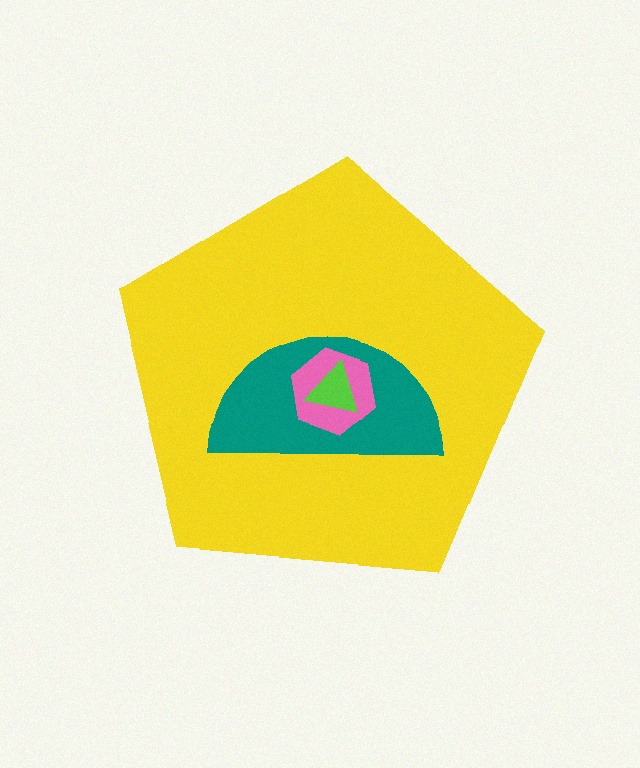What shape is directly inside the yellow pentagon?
The teal semicircle.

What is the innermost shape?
The lime triangle.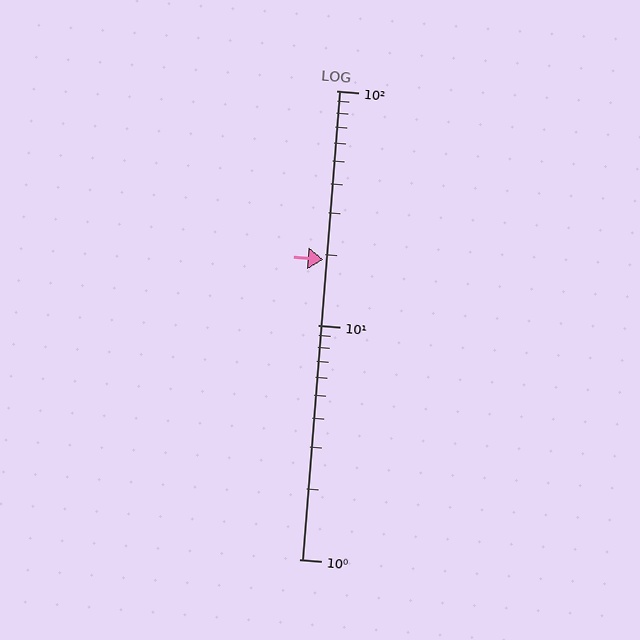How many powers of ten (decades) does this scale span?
The scale spans 2 decades, from 1 to 100.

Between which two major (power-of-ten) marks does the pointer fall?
The pointer is between 10 and 100.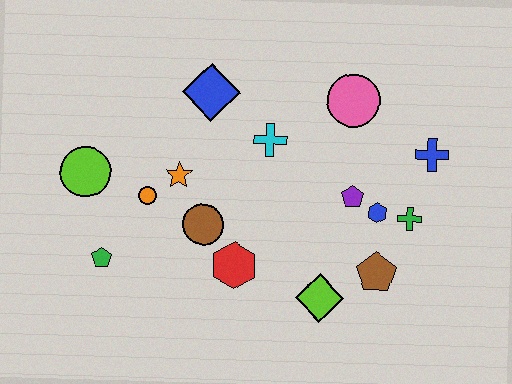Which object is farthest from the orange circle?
The blue cross is farthest from the orange circle.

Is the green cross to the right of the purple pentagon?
Yes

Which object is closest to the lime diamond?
The brown pentagon is closest to the lime diamond.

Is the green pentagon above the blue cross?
No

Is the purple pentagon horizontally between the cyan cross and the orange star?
No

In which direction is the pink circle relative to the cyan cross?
The pink circle is to the right of the cyan cross.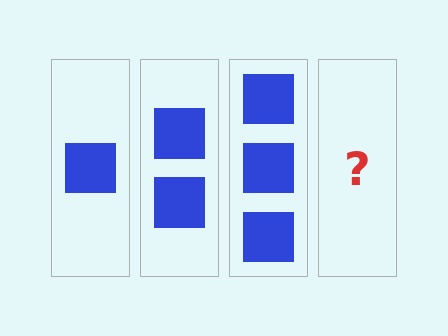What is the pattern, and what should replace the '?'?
The pattern is that each step adds one more square. The '?' should be 4 squares.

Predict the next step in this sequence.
The next step is 4 squares.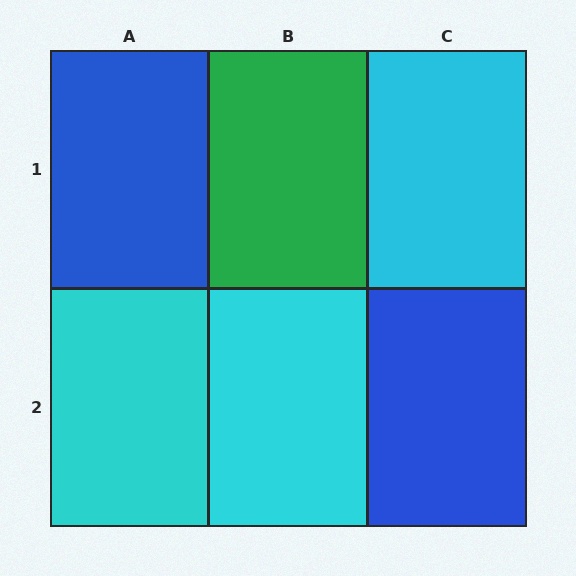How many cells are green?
1 cell is green.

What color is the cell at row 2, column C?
Blue.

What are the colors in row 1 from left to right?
Blue, green, cyan.